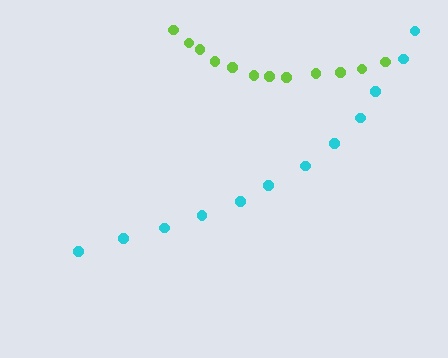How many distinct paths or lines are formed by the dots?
There are 2 distinct paths.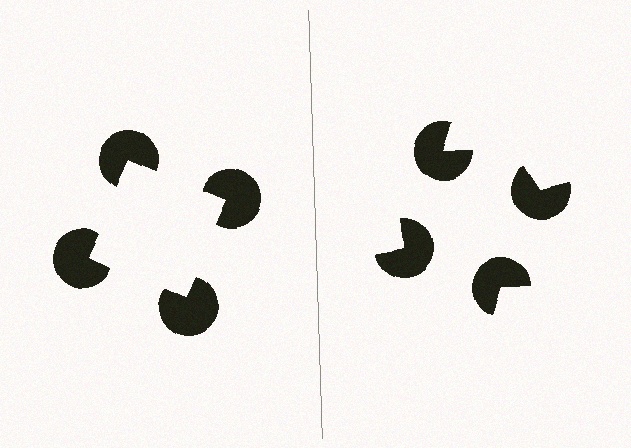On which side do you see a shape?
An illusory square appears on the left side. On the right side the wedge cuts are rotated, so no coherent shape forms.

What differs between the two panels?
The pac-man discs are positioned identically on both sides; only the wedge orientations differ. On the left they align to a square; on the right they are misaligned.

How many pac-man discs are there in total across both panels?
8 — 4 on each side.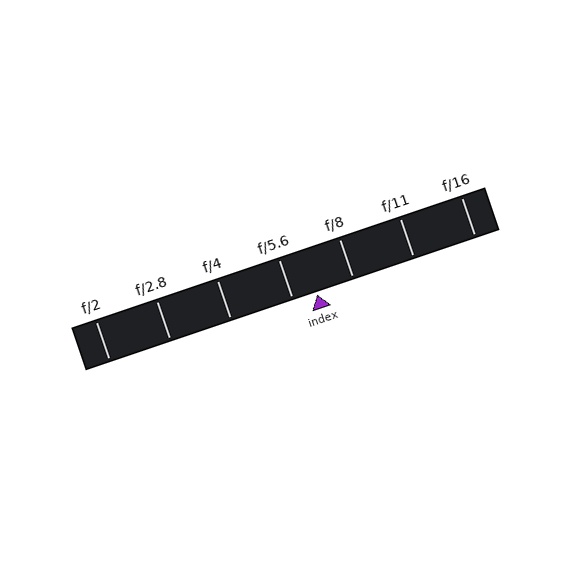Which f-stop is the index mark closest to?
The index mark is closest to f/5.6.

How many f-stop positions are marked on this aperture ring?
There are 7 f-stop positions marked.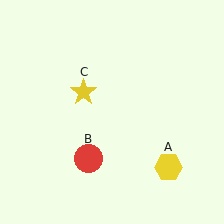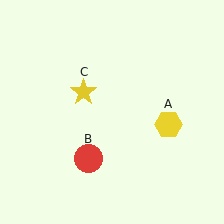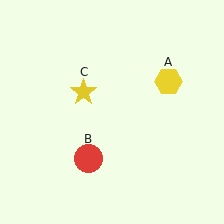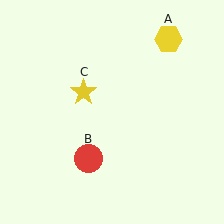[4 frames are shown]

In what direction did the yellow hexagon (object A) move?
The yellow hexagon (object A) moved up.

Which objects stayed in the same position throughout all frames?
Red circle (object B) and yellow star (object C) remained stationary.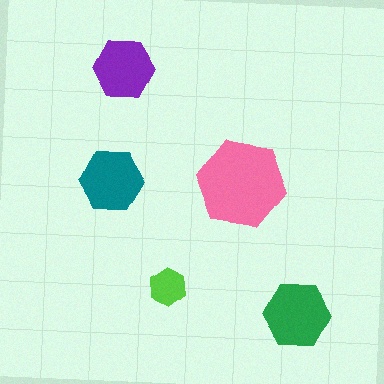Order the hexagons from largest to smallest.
the pink one, the green one, the teal one, the purple one, the lime one.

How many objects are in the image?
There are 5 objects in the image.